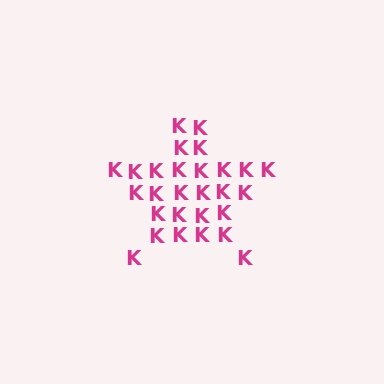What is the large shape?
The large shape is a star.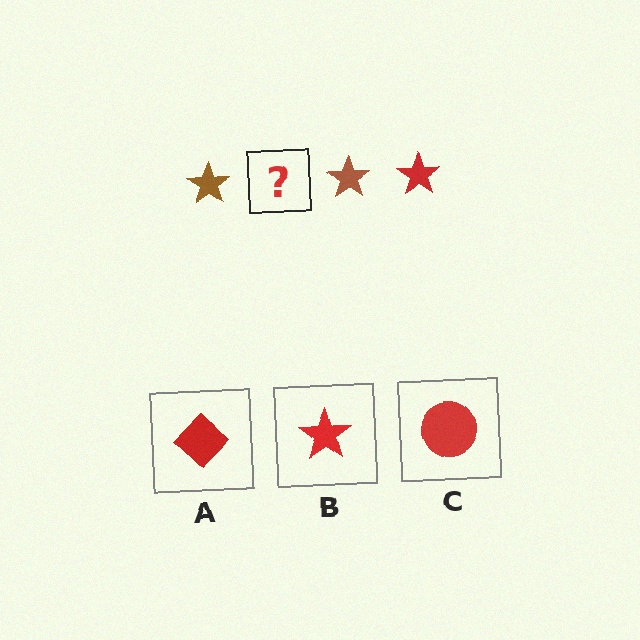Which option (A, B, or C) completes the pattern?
B.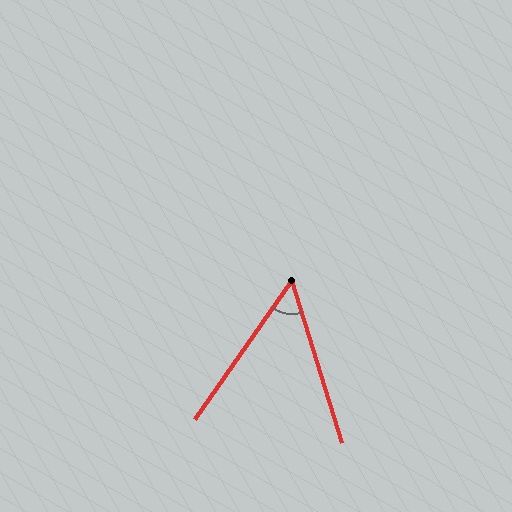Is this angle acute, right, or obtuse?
It is acute.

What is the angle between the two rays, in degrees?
Approximately 52 degrees.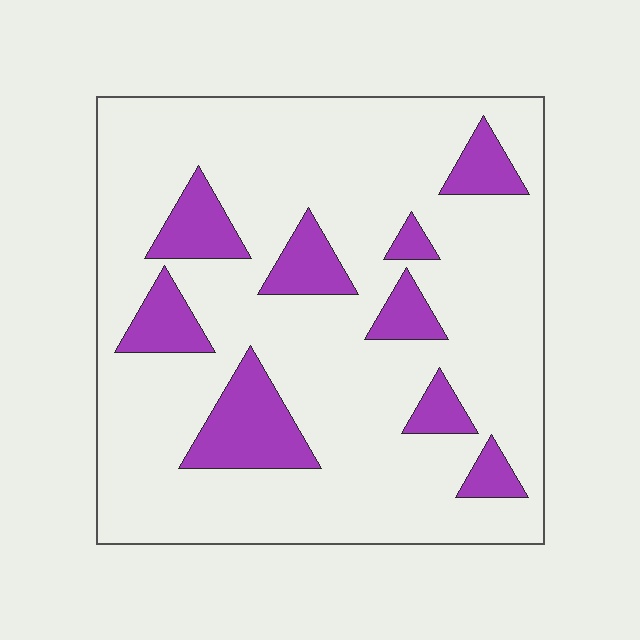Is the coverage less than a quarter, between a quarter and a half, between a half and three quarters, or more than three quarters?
Less than a quarter.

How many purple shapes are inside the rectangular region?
9.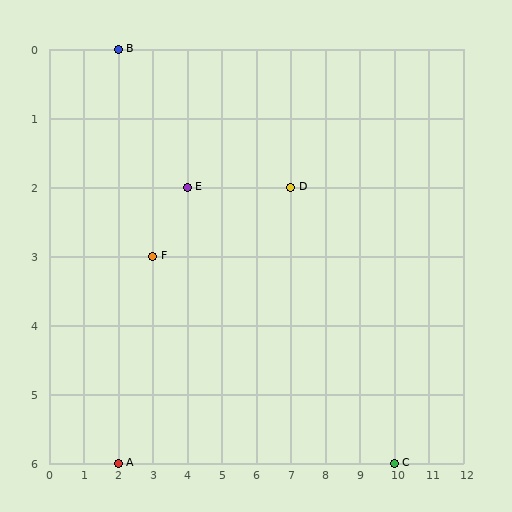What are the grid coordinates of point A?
Point A is at grid coordinates (2, 6).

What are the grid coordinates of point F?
Point F is at grid coordinates (3, 3).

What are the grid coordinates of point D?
Point D is at grid coordinates (7, 2).